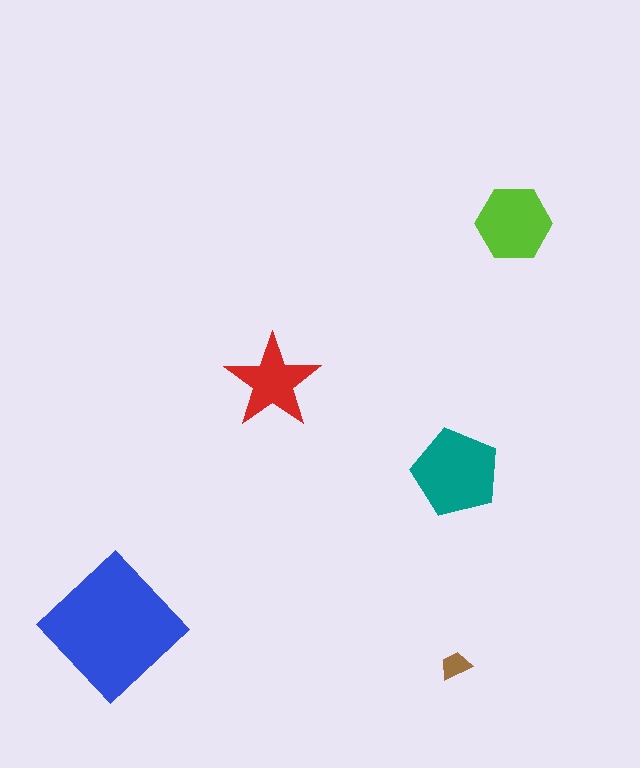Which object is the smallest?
The brown trapezoid.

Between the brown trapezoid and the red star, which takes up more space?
The red star.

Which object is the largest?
The blue diamond.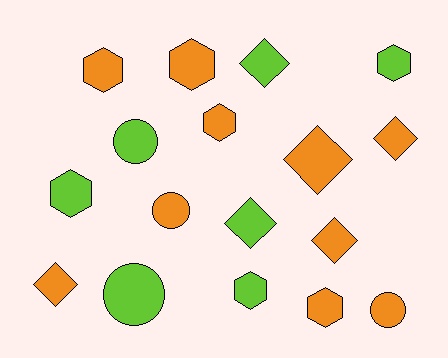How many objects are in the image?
There are 17 objects.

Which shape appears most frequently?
Hexagon, with 7 objects.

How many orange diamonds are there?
There are 4 orange diamonds.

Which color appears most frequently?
Orange, with 10 objects.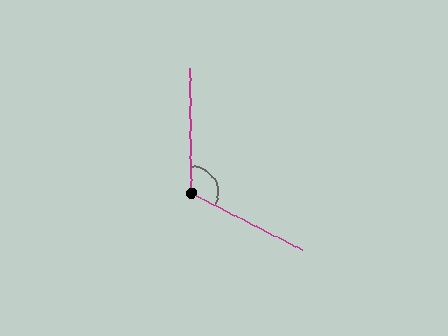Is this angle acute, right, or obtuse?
It is obtuse.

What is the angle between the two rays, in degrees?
Approximately 118 degrees.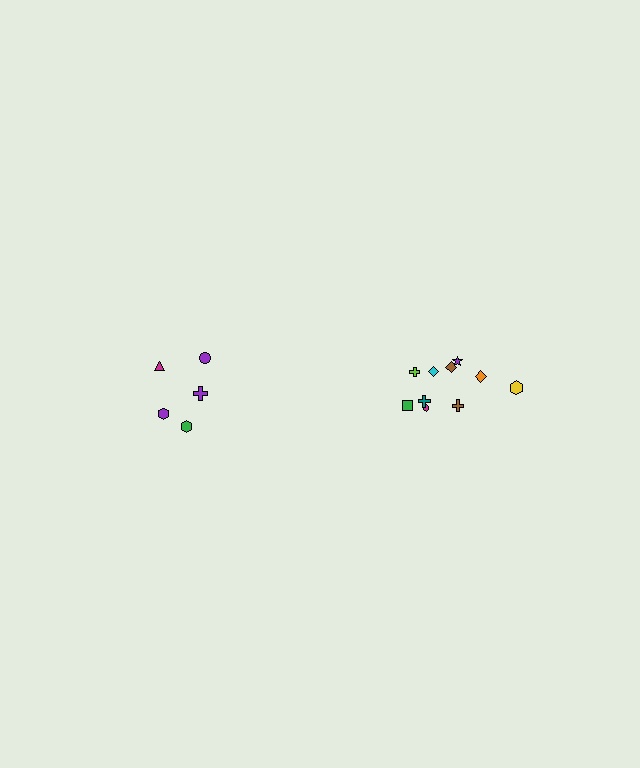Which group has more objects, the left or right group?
The right group.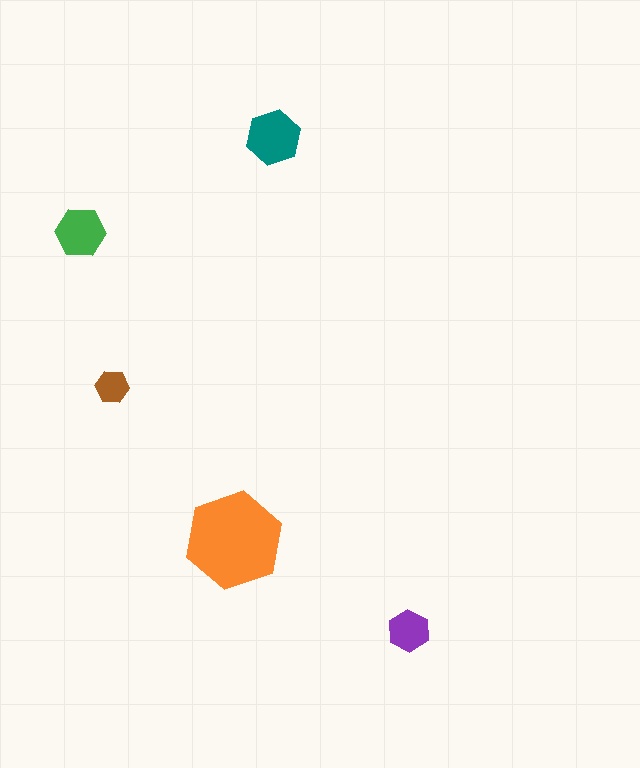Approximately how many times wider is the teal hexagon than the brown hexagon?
About 1.5 times wider.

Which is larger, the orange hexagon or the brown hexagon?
The orange one.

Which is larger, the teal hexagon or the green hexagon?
The teal one.